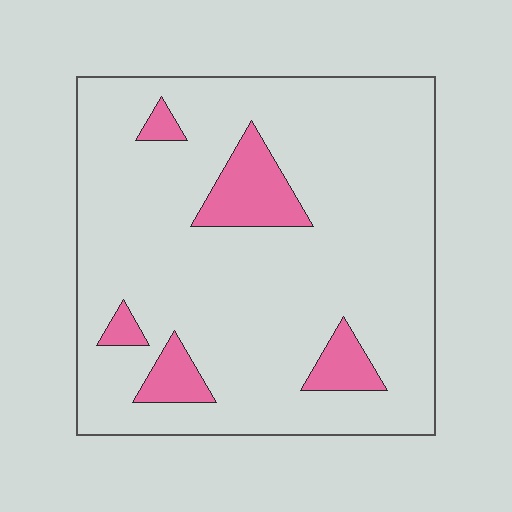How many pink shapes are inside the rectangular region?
5.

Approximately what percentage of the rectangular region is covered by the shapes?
Approximately 10%.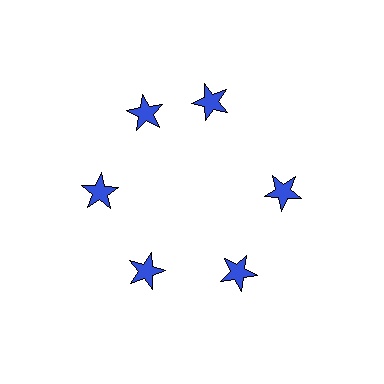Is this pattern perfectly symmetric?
No. The 6 blue stars are arranged in a ring, but one element near the 1 o'clock position is rotated out of alignment along the ring, breaking the 6-fold rotational symmetry.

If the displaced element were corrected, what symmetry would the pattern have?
It would have 6-fold rotational symmetry — the pattern would map onto itself every 60 degrees.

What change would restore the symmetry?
The symmetry would be restored by rotating it back into even spacing with its neighbors so that all 6 stars sit at equal angles and equal distance from the center.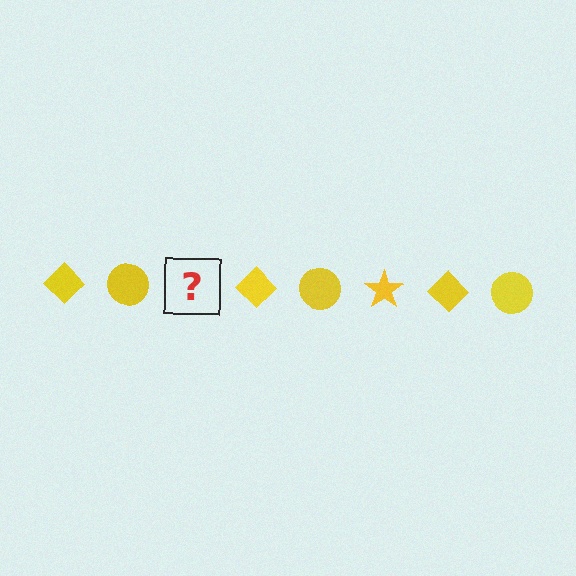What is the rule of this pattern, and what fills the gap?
The rule is that the pattern cycles through diamond, circle, star shapes in yellow. The gap should be filled with a yellow star.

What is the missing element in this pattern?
The missing element is a yellow star.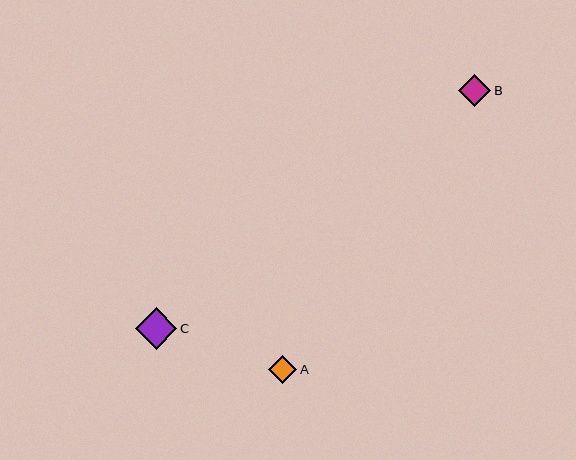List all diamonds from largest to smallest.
From largest to smallest: C, B, A.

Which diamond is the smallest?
Diamond A is the smallest with a size of approximately 28 pixels.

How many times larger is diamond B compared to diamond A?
Diamond B is approximately 1.1 times the size of diamond A.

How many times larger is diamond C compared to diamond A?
Diamond C is approximately 1.5 times the size of diamond A.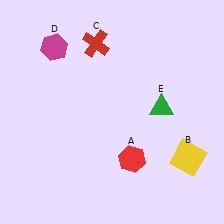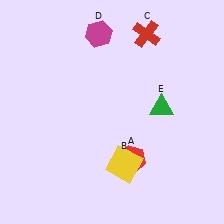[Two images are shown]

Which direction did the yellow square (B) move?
The yellow square (B) moved left.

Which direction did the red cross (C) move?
The red cross (C) moved right.